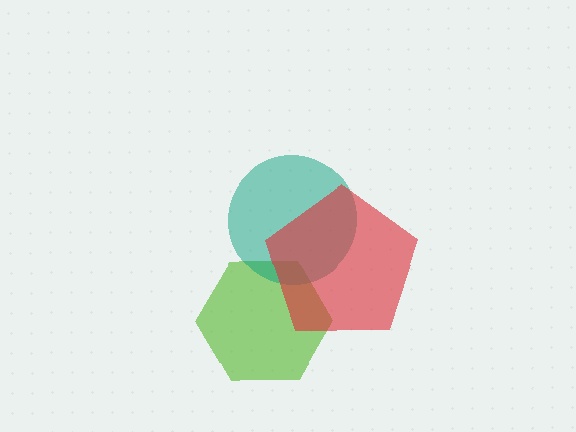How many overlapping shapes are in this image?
There are 3 overlapping shapes in the image.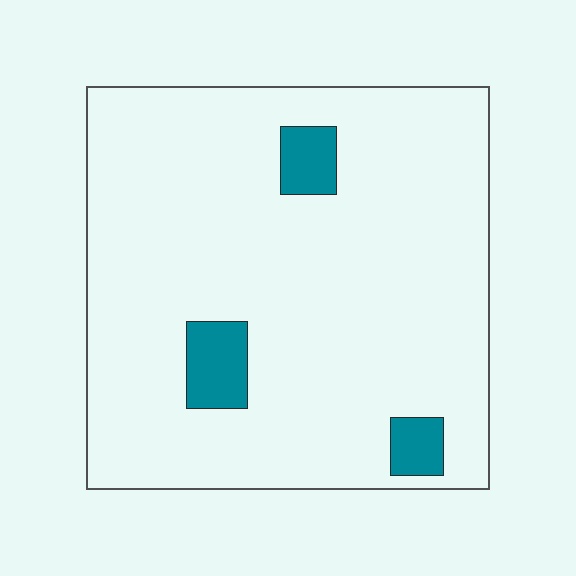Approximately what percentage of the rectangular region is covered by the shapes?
Approximately 10%.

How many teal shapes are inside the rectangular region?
3.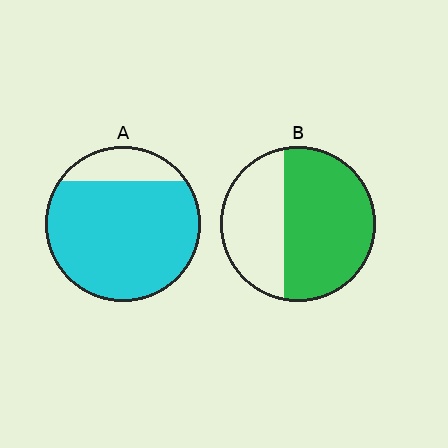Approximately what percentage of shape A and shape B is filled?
A is approximately 85% and B is approximately 60%.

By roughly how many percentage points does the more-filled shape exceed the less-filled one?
By roughly 20 percentage points (A over B).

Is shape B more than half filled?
Yes.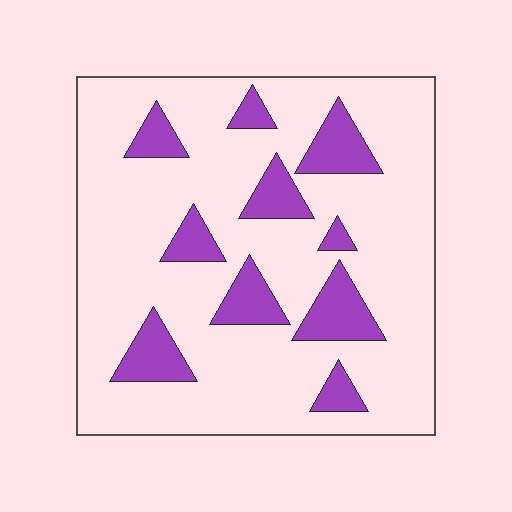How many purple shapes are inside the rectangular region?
10.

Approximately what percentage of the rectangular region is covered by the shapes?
Approximately 20%.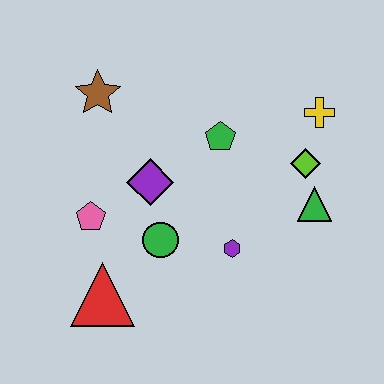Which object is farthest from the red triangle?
The yellow cross is farthest from the red triangle.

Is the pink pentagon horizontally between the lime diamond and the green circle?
No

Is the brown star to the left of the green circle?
Yes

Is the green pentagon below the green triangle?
No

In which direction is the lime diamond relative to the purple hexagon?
The lime diamond is above the purple hexagon.